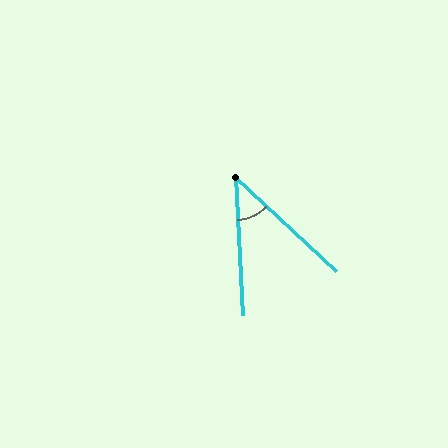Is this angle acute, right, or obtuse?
It is acute.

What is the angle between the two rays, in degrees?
Approximately 44 degrees.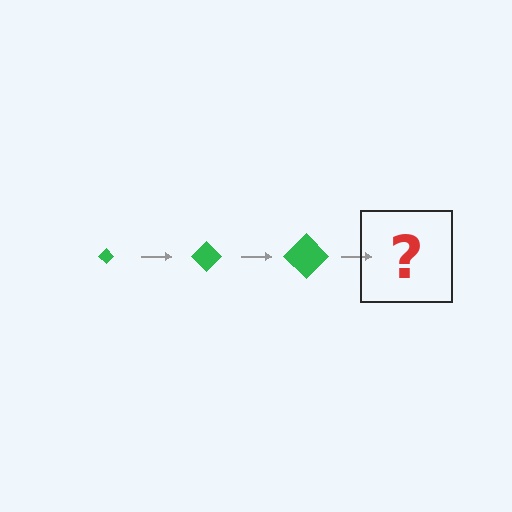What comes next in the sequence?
The next element should be a green diamond, larger than the previous one.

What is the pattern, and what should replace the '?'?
The pattern is that the diamond gets progressively larger each step. The '?' should be a green diamond, larger than the previous one.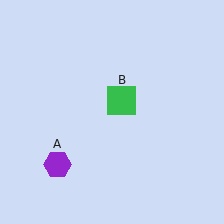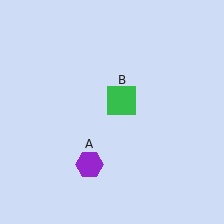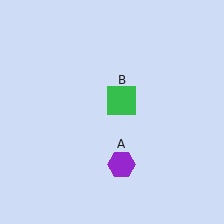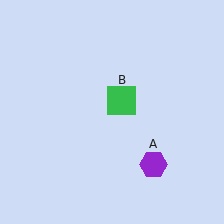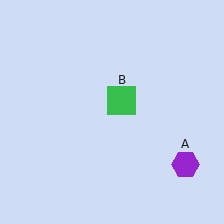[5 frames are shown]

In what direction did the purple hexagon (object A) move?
The purple hexagon (object A) moved right.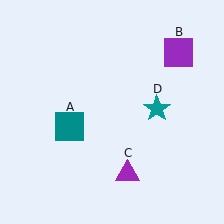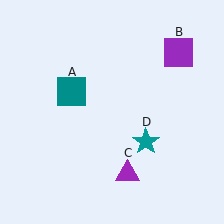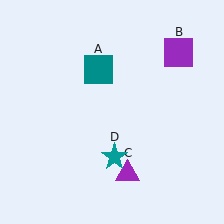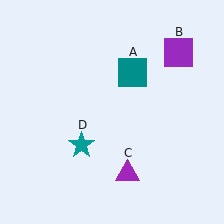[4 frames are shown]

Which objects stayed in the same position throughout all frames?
Purple square (object B) and purple triangle (object C) remained stationary.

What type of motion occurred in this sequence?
The teal square (object A), teal star (object D) rotated clockwise around the center of the scene.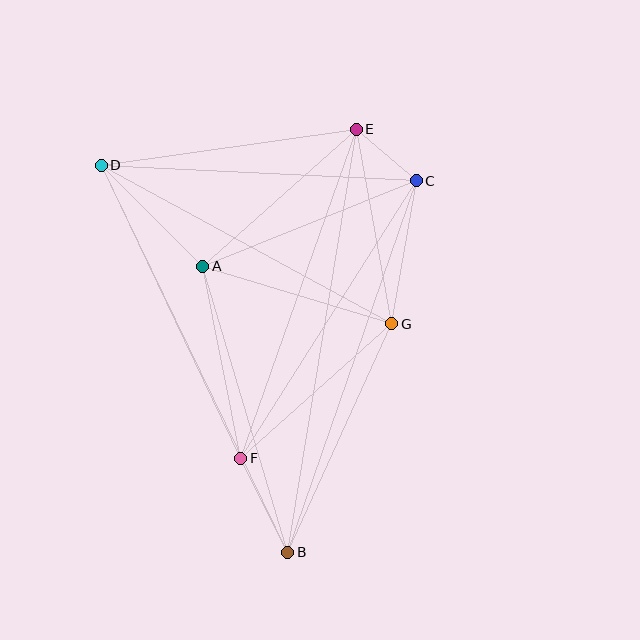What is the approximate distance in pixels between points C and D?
The distance between C and D is approximately 315 pixels.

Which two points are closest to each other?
Points C and E are closest to each other.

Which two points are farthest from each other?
Points B and D are farthest from each other.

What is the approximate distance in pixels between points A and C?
The distance between A and C is approximately 230 pixels.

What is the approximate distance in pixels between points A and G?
The distance between A and G is approximately 197 pixels.